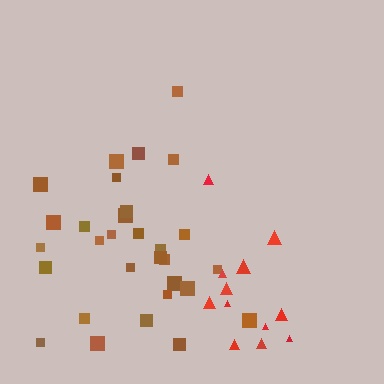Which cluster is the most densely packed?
Brown.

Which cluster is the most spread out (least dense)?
Red.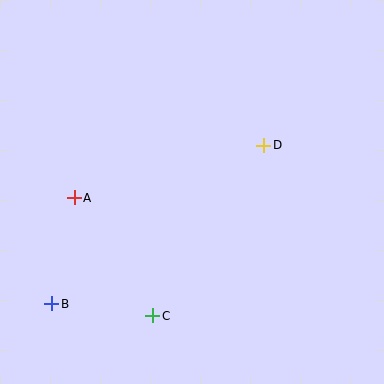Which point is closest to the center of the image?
Point D at (264, 145) is closest to the center.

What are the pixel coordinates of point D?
Point D is at (264, 145).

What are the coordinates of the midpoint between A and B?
The midpoint between A and B is at (63, 251).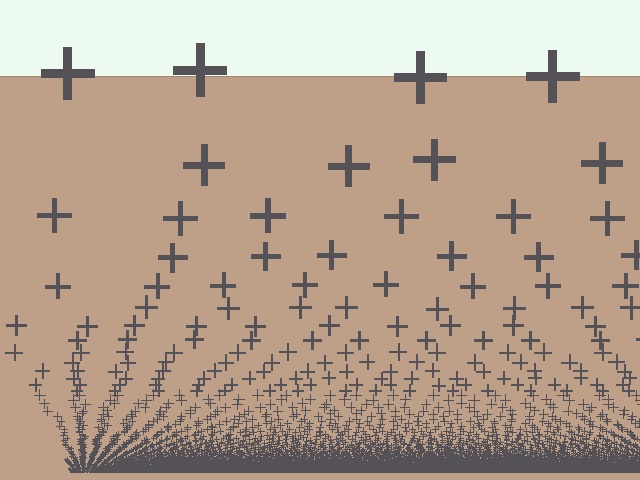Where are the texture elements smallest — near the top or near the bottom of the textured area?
Near the bottom.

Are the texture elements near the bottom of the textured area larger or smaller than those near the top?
Smaller. The gradient is inverted — elements near the bottom are smaller and denser.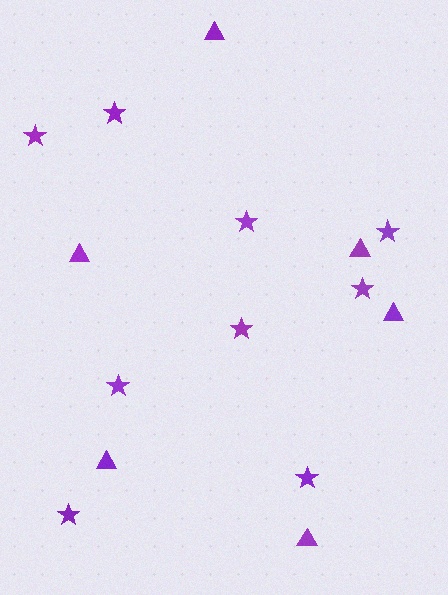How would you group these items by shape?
There are 2 groups: one group of triangles (6) and one group of stars (9).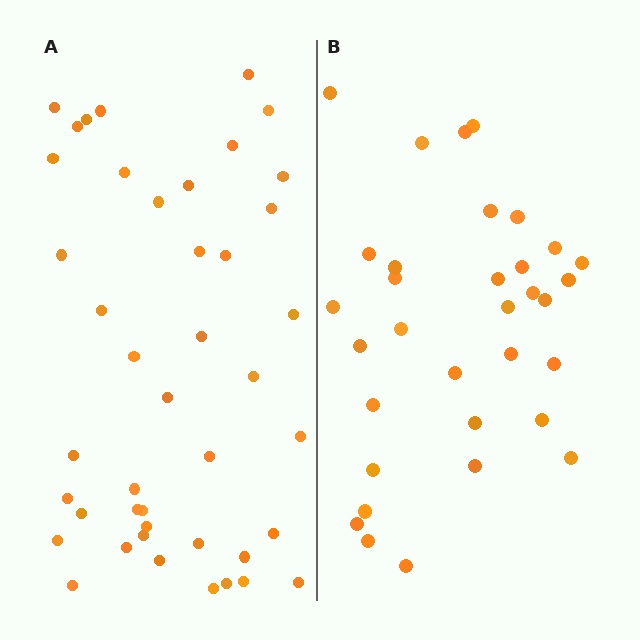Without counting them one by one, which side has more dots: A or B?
Region A (the left region) has more dots.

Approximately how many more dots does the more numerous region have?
Region A has roughly 10 or so more dots than region B.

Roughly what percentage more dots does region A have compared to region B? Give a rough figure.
About 30% more.